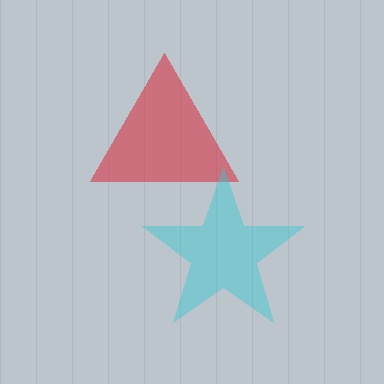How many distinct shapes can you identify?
There are 2 distinct shapes: a red triangle, a cyan star.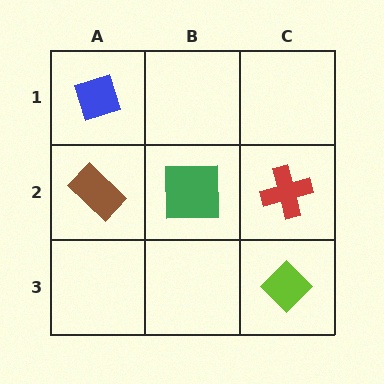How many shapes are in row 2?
3 shapes.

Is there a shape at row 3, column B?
No, that cell is empty.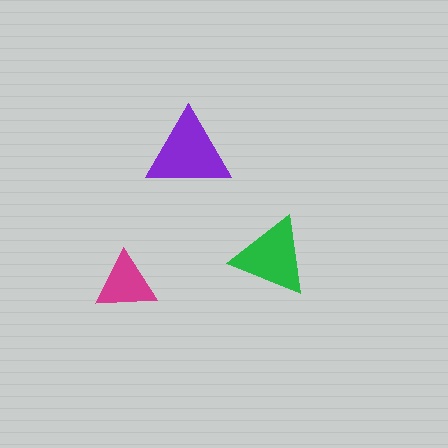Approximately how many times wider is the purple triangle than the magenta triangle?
About 1.5 times wider.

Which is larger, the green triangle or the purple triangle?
The purple one.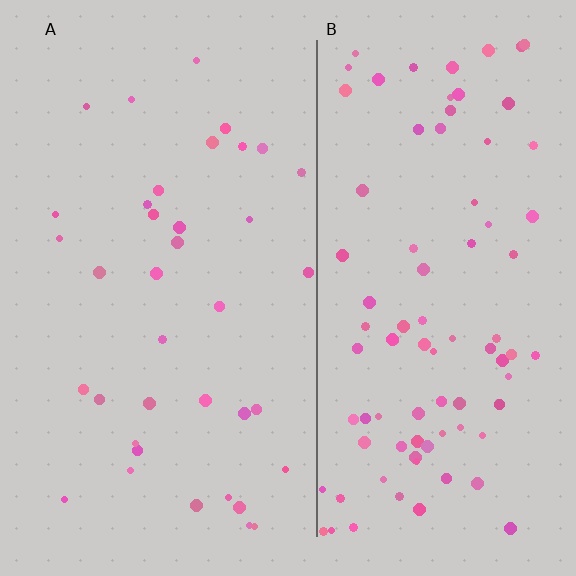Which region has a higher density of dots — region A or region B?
B (the right).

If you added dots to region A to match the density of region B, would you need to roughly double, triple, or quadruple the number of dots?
Approximately double.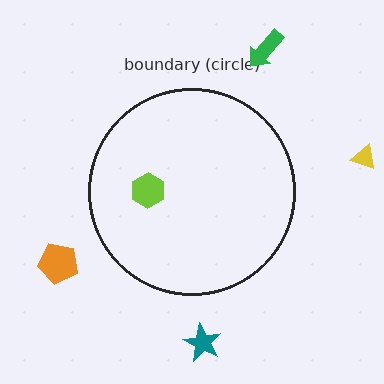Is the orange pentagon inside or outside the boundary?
Outside.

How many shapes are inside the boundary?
1 inside, 4 outside.